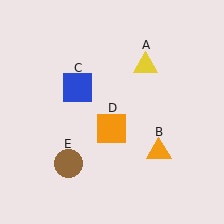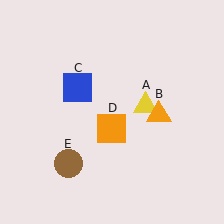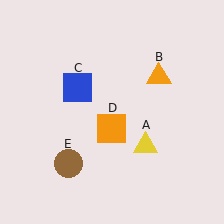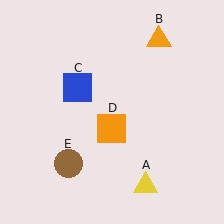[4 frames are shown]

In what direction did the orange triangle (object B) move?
The orange triangle (object B) moved up.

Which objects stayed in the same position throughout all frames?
Blue square (object C) and orange square (object D) and brown circle (object E) remained stationary.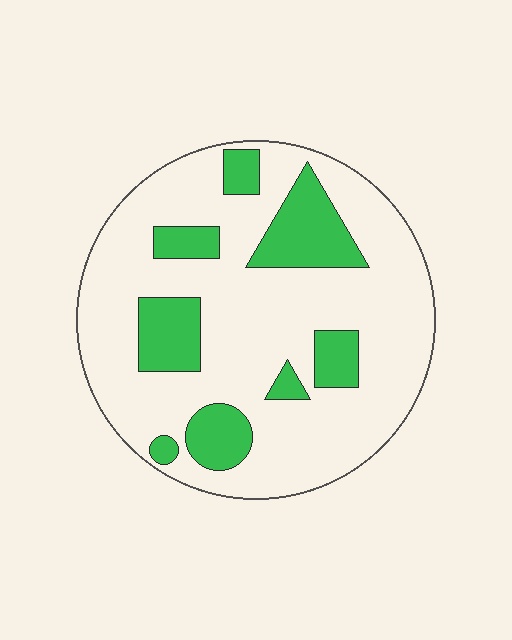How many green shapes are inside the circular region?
8.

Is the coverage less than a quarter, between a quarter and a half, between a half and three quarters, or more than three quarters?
Less than a quarter.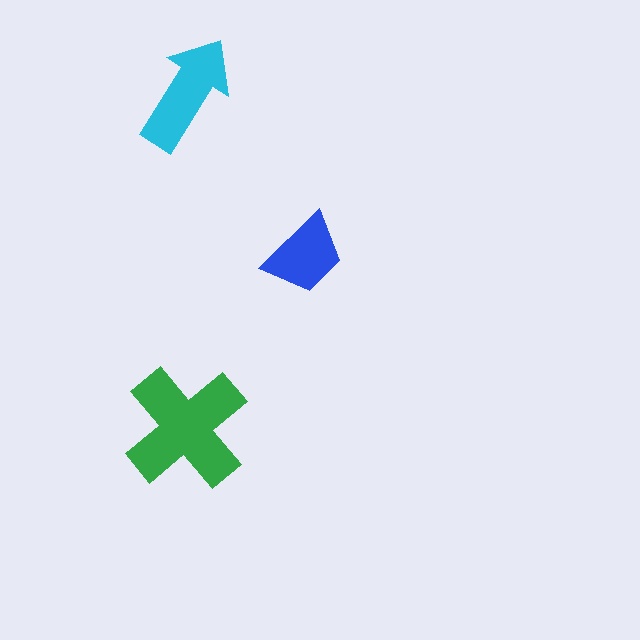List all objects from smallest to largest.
The blue trapezoid, the cyan arrow, the green cross.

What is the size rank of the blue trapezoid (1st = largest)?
3rd.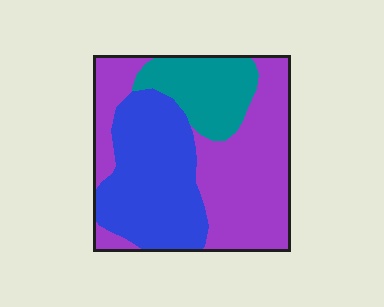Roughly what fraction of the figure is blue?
Blue covers about 35% of the figure.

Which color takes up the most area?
Purple, at roughly 45%.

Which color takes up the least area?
Teal, at roughly 20%.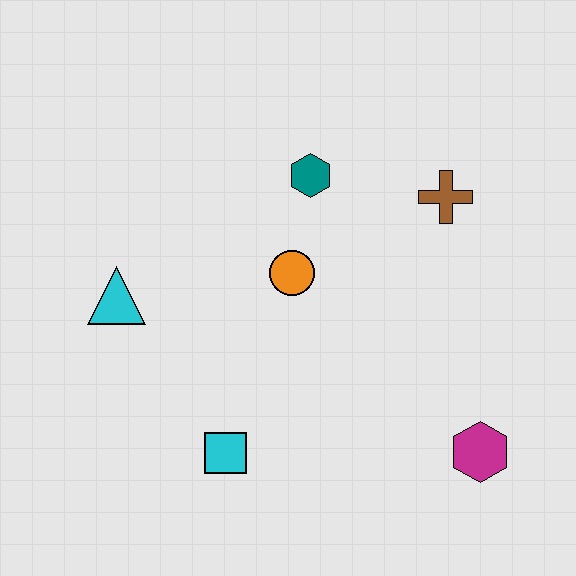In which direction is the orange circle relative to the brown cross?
The orange circle is to the left of the brown cross.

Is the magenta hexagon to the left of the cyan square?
No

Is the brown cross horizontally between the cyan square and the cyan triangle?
No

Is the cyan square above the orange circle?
No